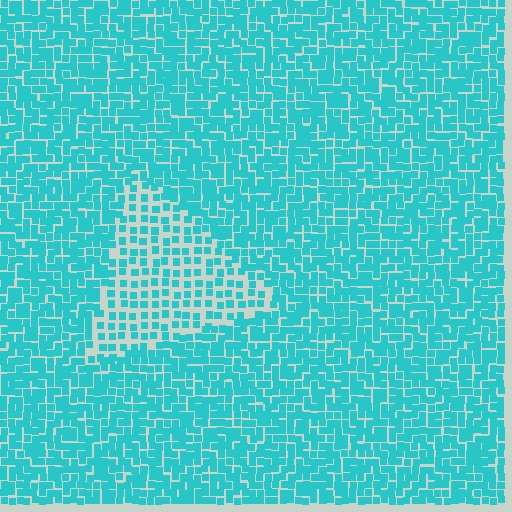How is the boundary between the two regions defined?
The boundary is defined by a change in element density (approximately 1.9x ratio). All elements are the same color, size, and shape.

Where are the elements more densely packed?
The elements are more densely packed outside the triangle boundary.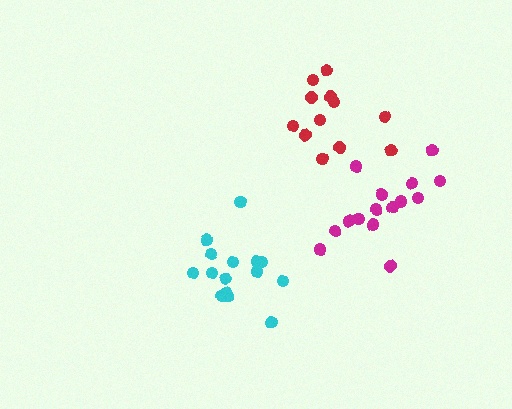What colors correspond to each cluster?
The clusters are colored: red, magenta, cyan.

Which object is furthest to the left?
The cyan cluster is leftmost.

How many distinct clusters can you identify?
There are 3 distinct clusters.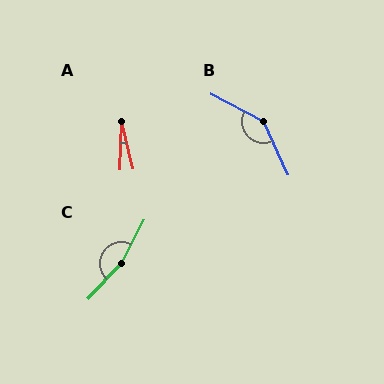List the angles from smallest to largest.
A (16°), B (142°), C (164°).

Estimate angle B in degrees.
Approximately 142 degrees.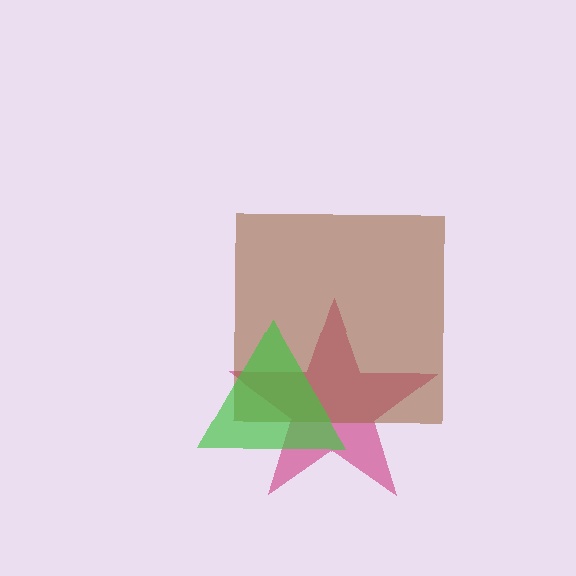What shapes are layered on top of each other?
The layered shapes are: a magenta star, a brown square, a green triangle.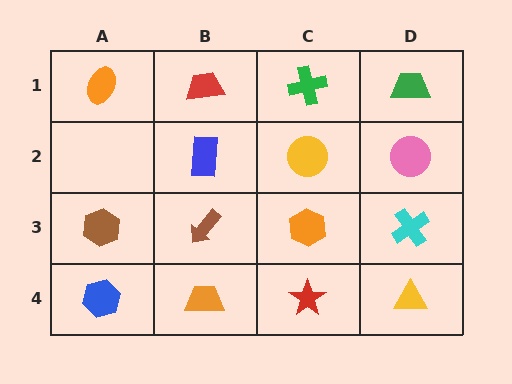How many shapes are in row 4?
4 shapes.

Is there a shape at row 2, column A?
No, that cell is empty.